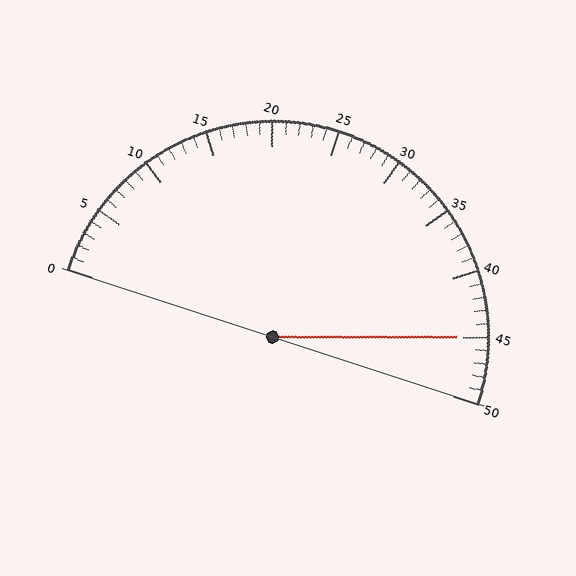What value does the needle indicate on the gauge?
The needle indicates approximately 45.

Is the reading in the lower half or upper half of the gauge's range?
The reading is in the upper half of the range (0 to 50).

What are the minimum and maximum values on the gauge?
The gauge ranges from 0 to 50.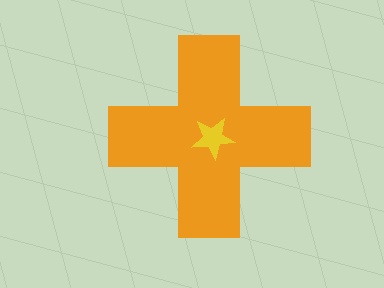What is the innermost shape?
The yellow star.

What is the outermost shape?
The orange cross.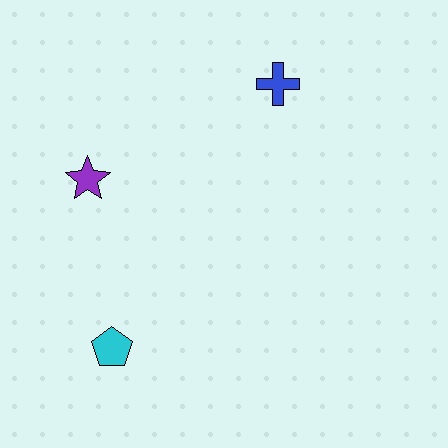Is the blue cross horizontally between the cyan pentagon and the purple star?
No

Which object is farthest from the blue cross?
The cyan pentagon is farthest from the blue cross.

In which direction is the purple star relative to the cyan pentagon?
The purple star is above the cyan pentagon.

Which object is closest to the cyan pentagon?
The purple star is closest to the cyan pentagon.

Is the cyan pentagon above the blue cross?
No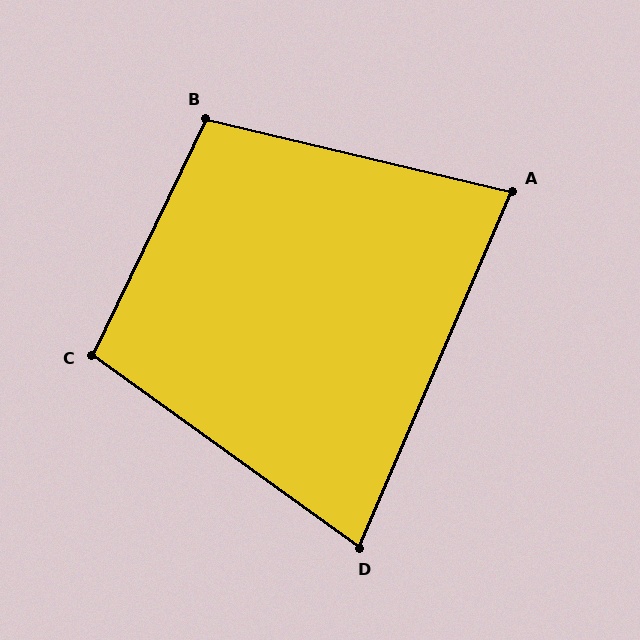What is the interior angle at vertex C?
Approximately 100 degrees (obtuse).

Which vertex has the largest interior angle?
B, at approximately 103 degrees.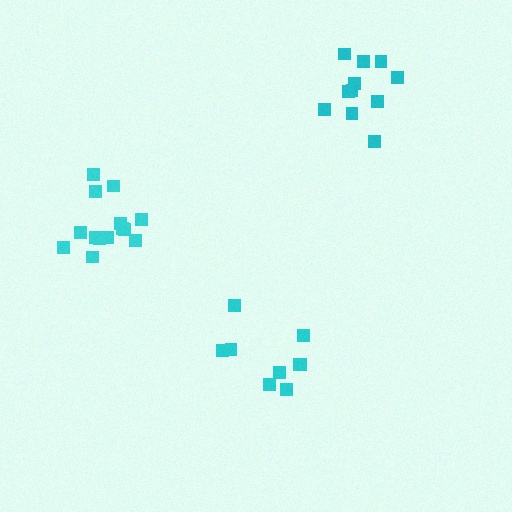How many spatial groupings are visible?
There are 3 spatial groupings.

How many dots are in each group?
Group 1: 11 dots, Group 2: 9 dots, Group 3: 14 dots (34 total).